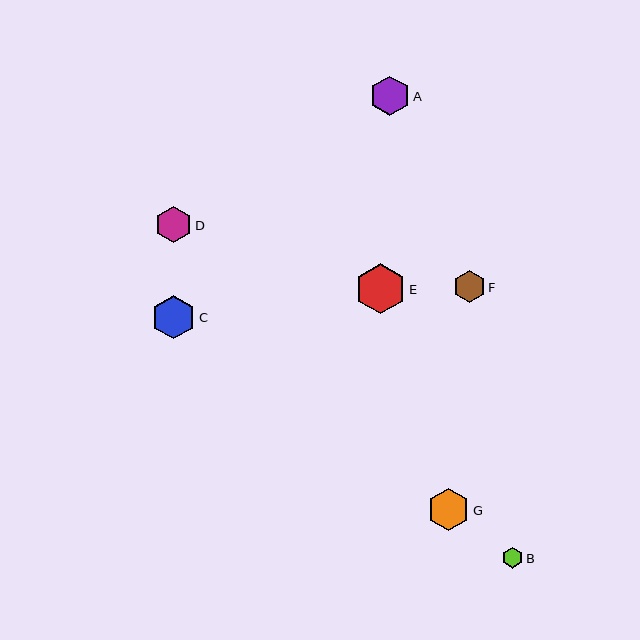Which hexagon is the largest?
Hexagon E is the largest with a size of approximately 50 pixels.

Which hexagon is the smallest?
Hexagon B is the smallest with a size of approximately 20 pixels.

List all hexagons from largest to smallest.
From largest to smallest: E, C, G, A, D, F, B.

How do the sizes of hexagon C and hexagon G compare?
Hexagon C and hexagon G are approximately the same size.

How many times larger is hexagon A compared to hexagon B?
Hexagon A is approximately 1.9 times the size of hexagon B.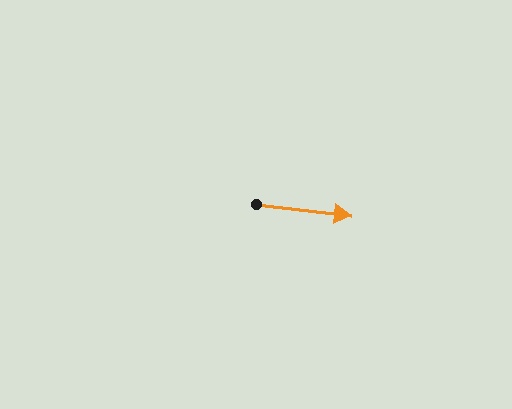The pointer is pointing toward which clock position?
Roughly 3 o'clock.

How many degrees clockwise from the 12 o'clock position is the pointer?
Approximately 97 degrees.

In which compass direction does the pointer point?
East.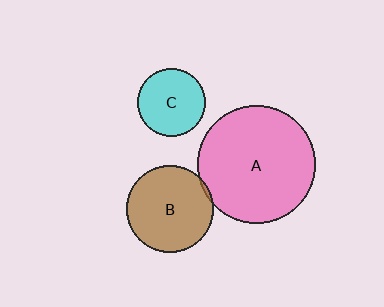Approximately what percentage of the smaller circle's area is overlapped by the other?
Approximately 5%.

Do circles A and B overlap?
Yes.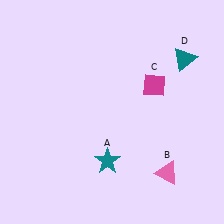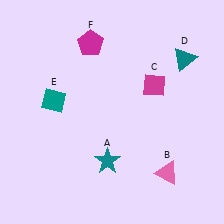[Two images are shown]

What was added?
A teal diamond (E), a magenta pentagon (F) were added in Image 2.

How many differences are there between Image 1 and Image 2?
There are 2 differences between the two images.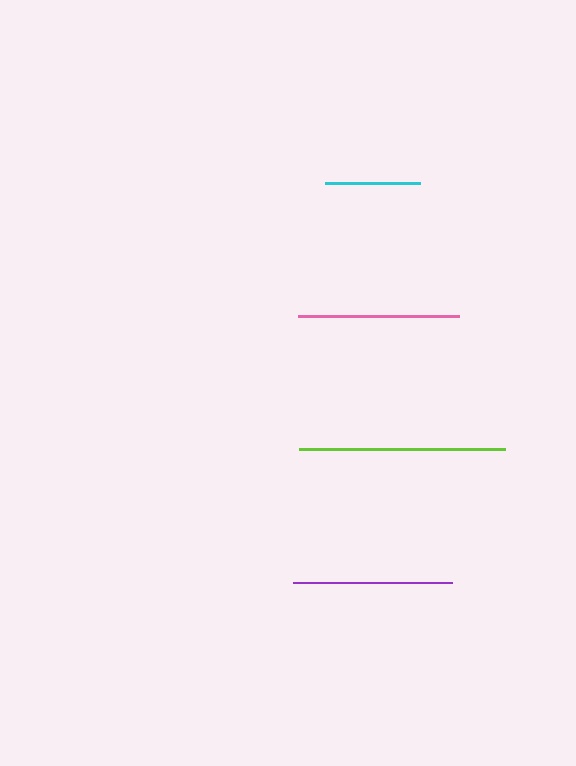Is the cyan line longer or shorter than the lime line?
The lime line is longer than the cyan line.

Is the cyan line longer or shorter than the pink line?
The pink line is longer than the cyan line.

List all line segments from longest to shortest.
From longest to shortest: lime, pink, purple, cyan.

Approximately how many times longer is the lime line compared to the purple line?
The lime line is approximately 1.3 times the length of the purple line.